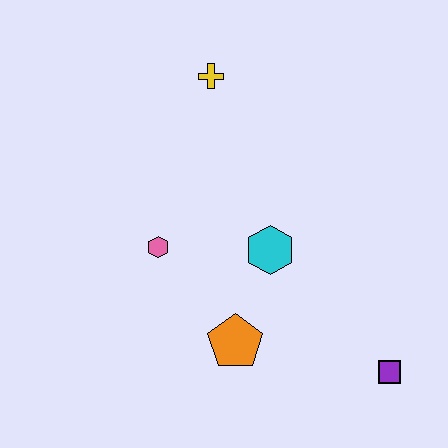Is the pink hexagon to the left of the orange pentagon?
Yes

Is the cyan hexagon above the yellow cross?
No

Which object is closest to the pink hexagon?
The cyan hexagon is closest to the pink hexagon.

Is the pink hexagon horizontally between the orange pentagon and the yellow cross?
No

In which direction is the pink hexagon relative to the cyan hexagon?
The pink hexagon is to the left of the cyan hexagon.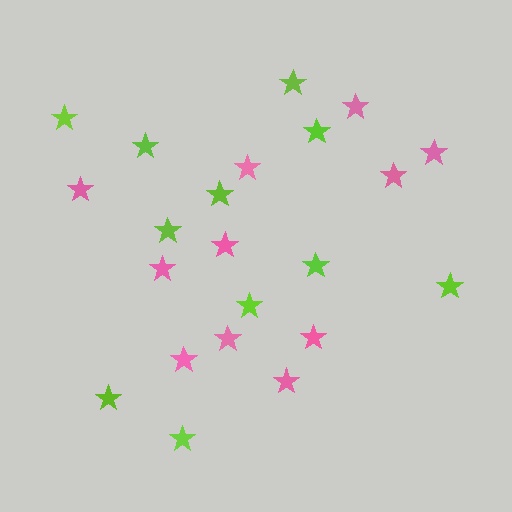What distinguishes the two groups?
There are 2 groups: one group of lime stars (11) and one group of pink stars (11).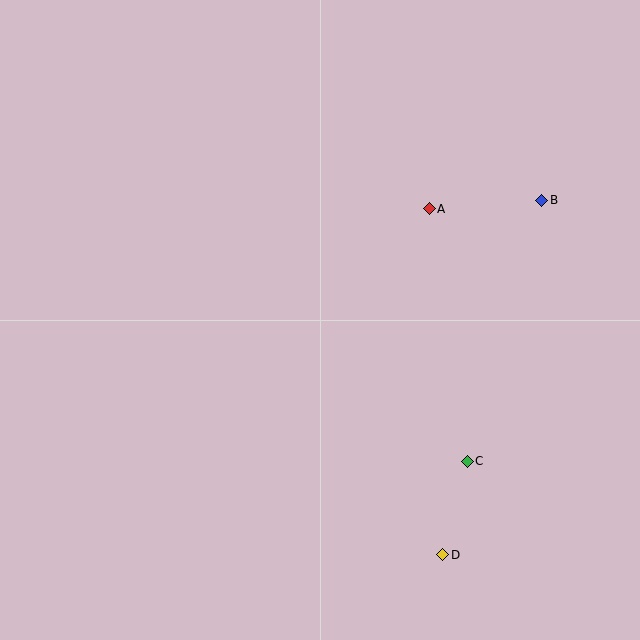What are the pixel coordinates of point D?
Point D is at (443, 555).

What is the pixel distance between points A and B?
The distance between A and B is 113 pixels.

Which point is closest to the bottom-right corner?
Point D is closest to the bottom-right corner.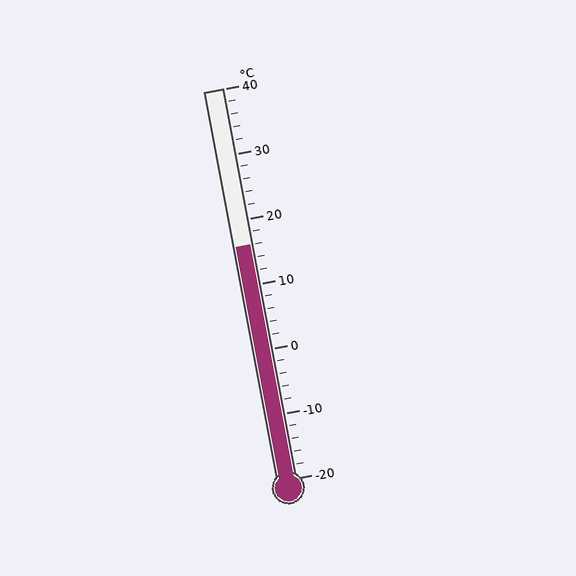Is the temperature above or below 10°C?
The temperature is above 10°C.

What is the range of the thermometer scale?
The thermometer scale ranges from -20°C to 40°C.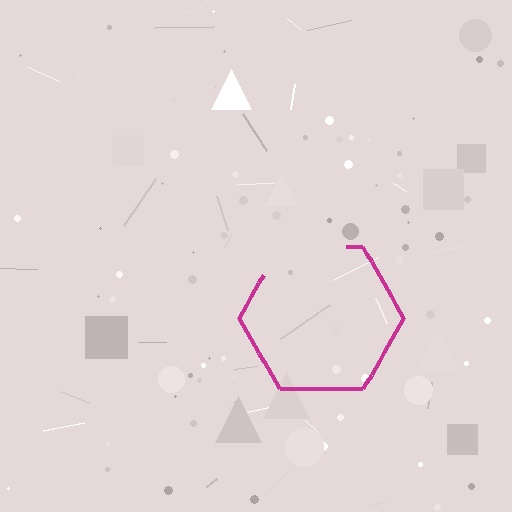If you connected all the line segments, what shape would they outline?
They would outline a hexagon.